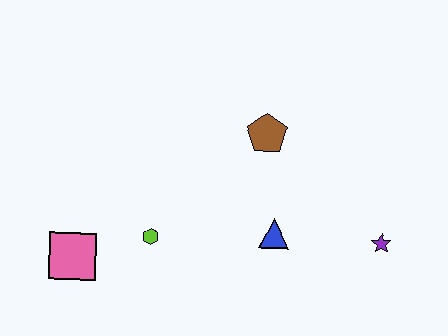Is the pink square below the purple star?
Yes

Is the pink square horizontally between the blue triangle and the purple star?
No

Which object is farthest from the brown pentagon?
The pink square is farthest from the brown pentagon.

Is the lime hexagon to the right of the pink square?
Yes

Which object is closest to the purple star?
The blue triangle is closest to the purple star.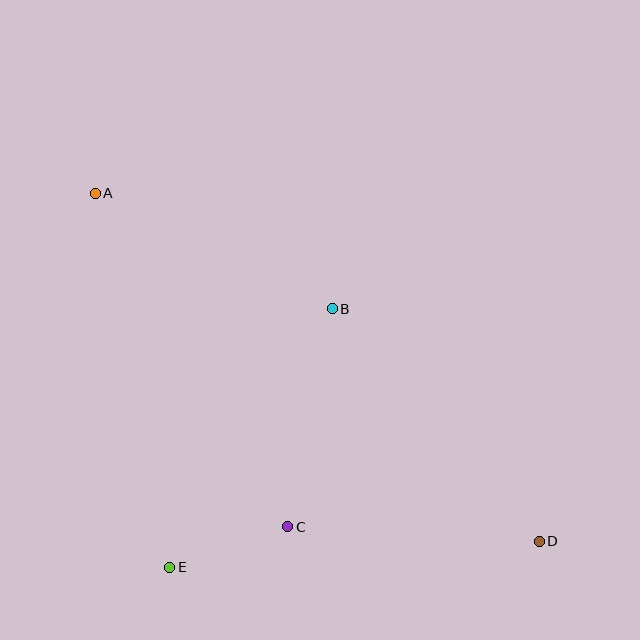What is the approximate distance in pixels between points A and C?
The distance between A and C is approximately 385 pixels.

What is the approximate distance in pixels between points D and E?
The distance between D and E is approximately 371 pixels.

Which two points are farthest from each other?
Points A and D are farthest from each other.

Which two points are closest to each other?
Points C and E are closest to each other.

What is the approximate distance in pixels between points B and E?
The distance between B and E is approximately 305 pixels.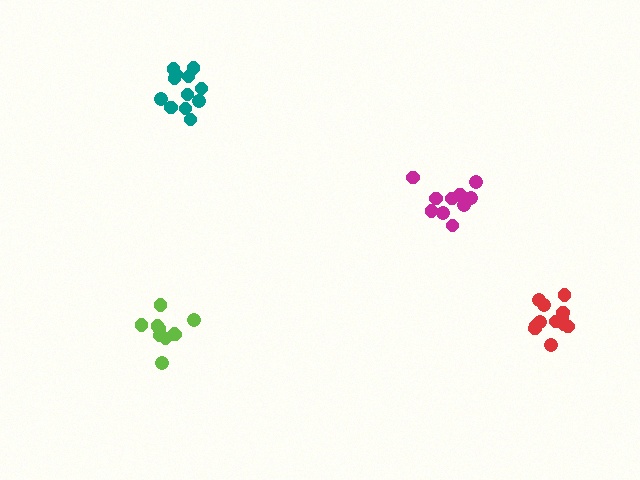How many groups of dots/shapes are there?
There are 4 groups.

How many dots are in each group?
Group 1: 10 dots, Group 2: 10 dots, Group 3: 12 dots, Group 4: 12 dots (44 total).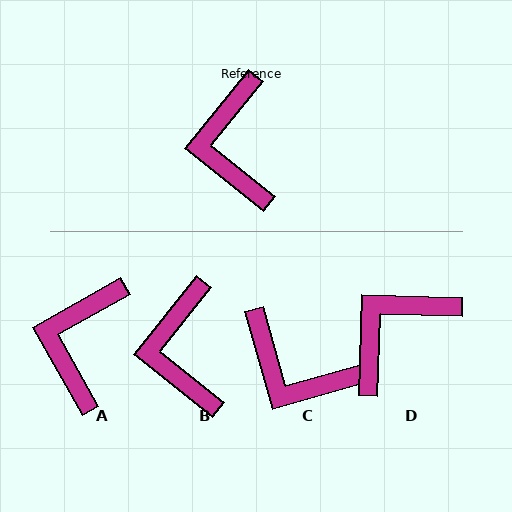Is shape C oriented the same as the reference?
No, it is off by about 55 degrees.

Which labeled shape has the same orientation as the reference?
B.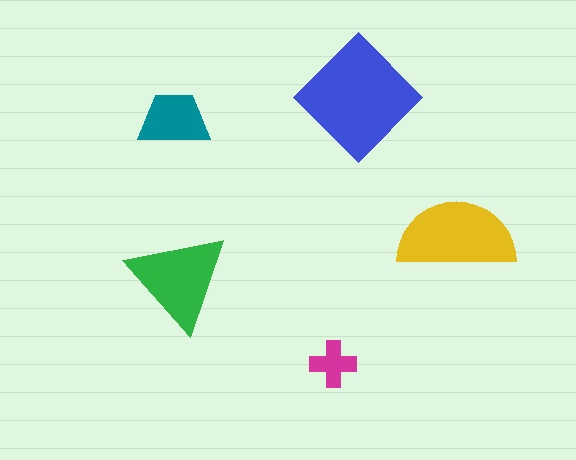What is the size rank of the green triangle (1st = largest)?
3rd.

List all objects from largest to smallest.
The blue diamond, the yellow semicircle, the green triangle, the teal trapezoid, the magenta cross.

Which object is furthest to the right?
The yellow semicircle is rightmost.